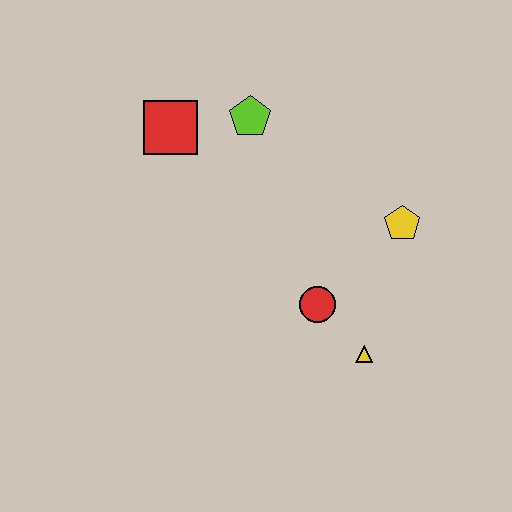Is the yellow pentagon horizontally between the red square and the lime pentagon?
No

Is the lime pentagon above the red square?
Yes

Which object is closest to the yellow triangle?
The red circle is closest to the yellow triangle.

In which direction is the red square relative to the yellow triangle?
The red square is above the yellow triangle.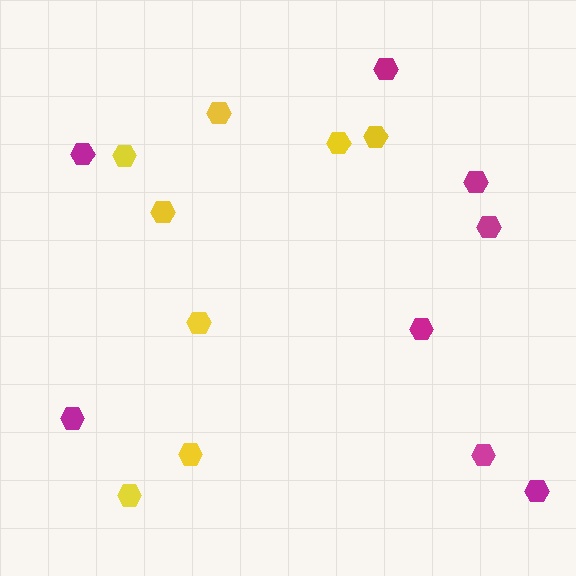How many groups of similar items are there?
There are 2 groups: one group of magenta hexagons (8) and one group of yellow hexagons (8).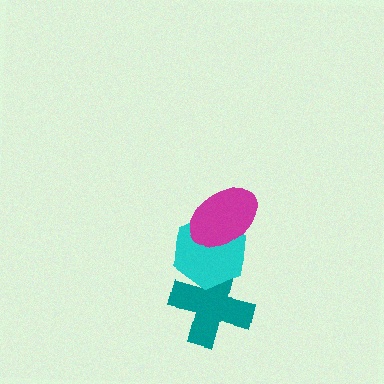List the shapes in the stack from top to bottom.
From top to bottom: the magenta ellipse, the cyan hexagon, the teal cross.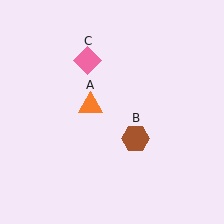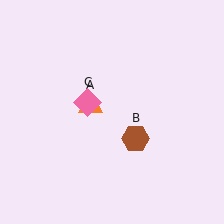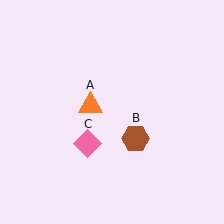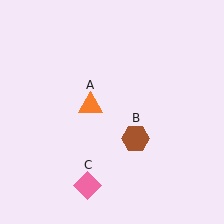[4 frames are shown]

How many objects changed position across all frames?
1 object changed position: pink diamond (object C).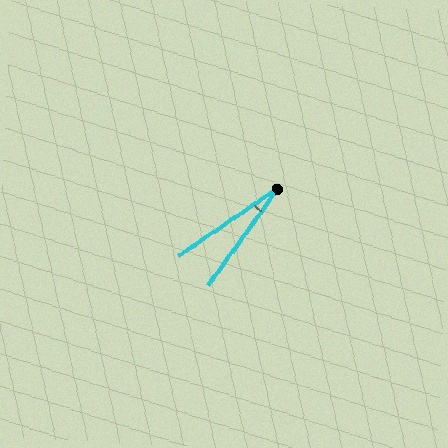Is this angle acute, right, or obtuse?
It is acute.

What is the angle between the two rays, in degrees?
Approximately 20 degrees.